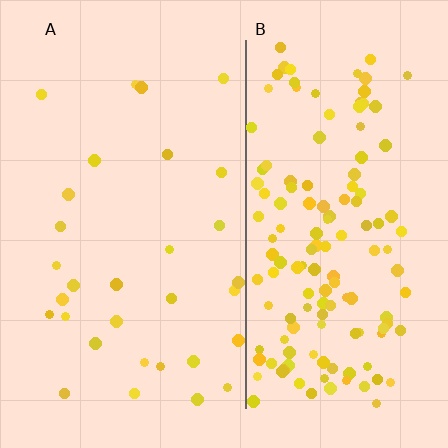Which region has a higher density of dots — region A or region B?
B (the right).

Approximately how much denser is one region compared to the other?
Approximately 4.6× — region B over region A.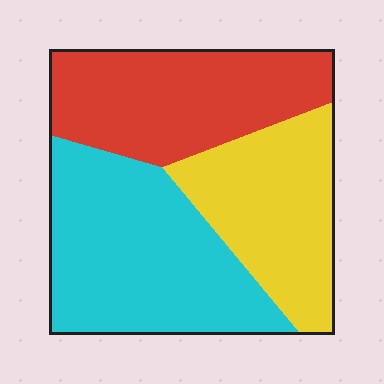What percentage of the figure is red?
Red takes up about one third (1/3) of the figure.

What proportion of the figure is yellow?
Yellow covers around 30% of the figure.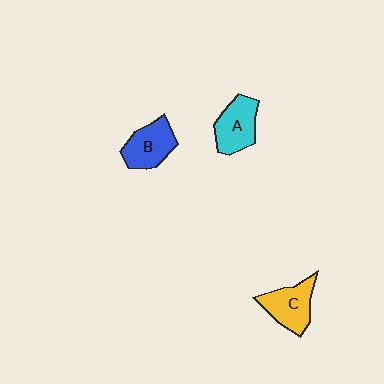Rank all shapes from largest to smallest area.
From largest to smallest: C (yellow), A (cyan), B (blue).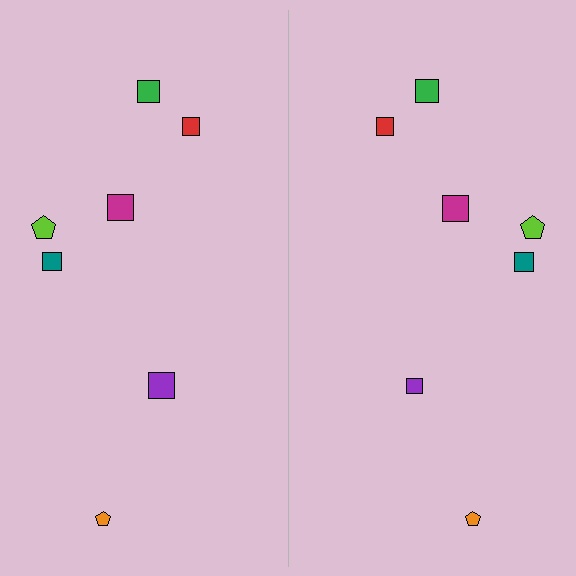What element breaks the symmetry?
The purple square on the right side has a different size than its mirror counterpart.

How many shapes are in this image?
There are 14 shapes in this image.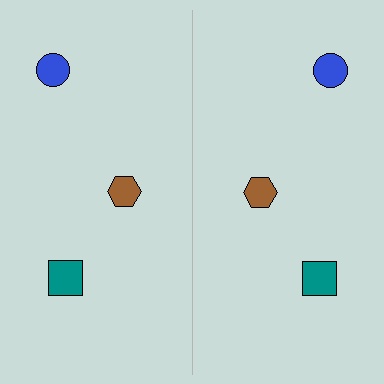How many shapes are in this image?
There are 6 shapes in this image.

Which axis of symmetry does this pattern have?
The pattern has a vertical axis of symmetry running through the center of the image.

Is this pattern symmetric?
Yes, this pattern has bilateral (reflection) symmetry.